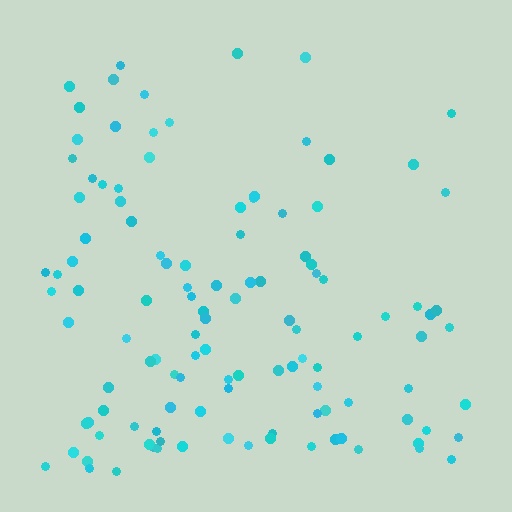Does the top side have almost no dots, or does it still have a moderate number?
Still a moderate number, just noticeably fewer than the bottom.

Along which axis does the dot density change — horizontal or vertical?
Vertical.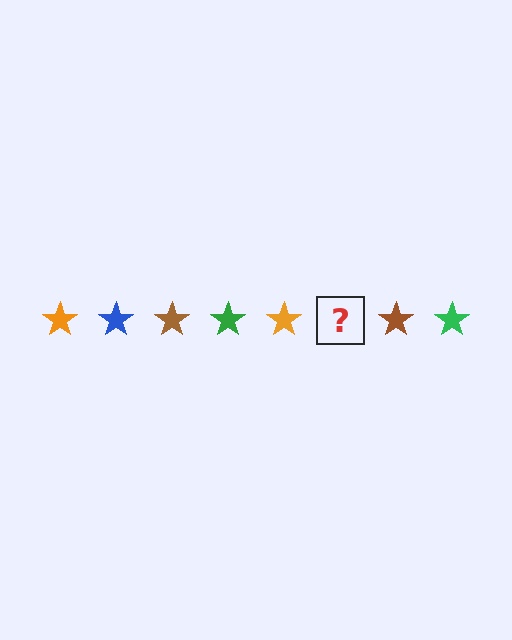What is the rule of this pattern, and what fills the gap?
The rule is that the pattern cycles through orange, blue, brown, green stars. The gap should be filled with a blue star.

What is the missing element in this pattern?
The missing element is a blue star.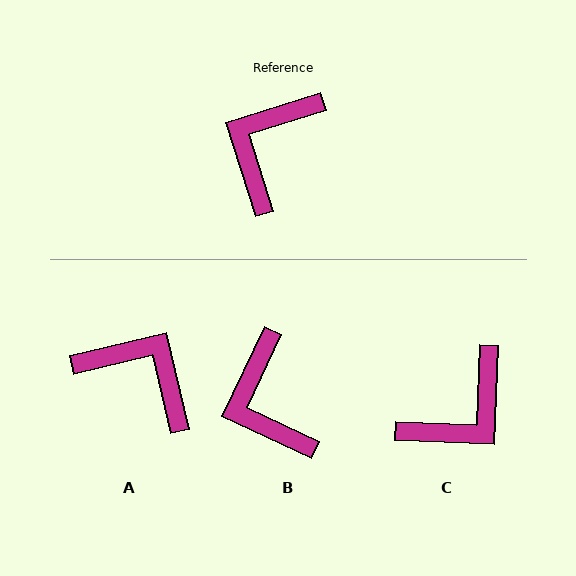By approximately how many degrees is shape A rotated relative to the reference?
Approximately 94 degrees clockwise.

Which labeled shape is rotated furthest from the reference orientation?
C, about 160 degrees away.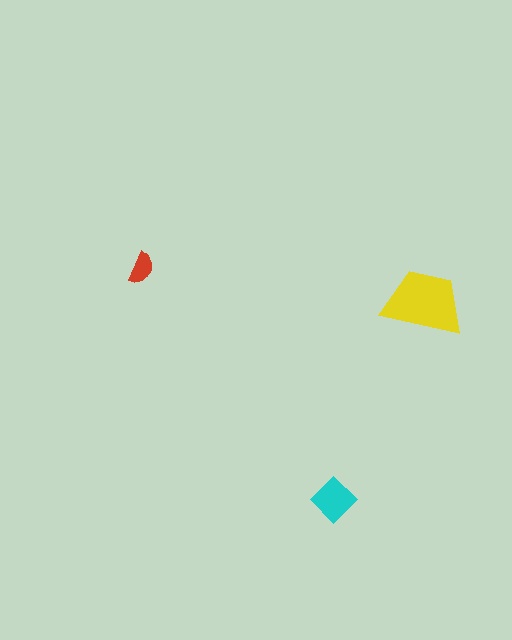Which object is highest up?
The red semicircle is topmost.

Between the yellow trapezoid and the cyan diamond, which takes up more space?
The yellow trapezoid.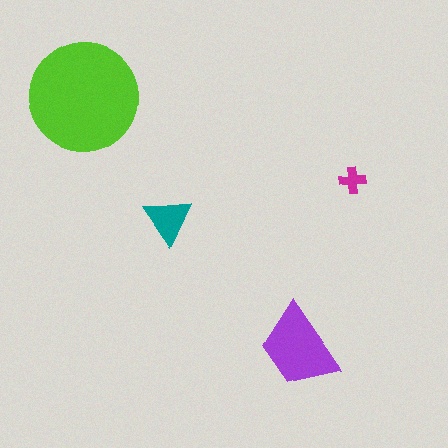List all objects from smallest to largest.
The magenta cross, the teal triangle, the purple trapezoid, the lime circle.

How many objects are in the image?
There are 4 objects in the image.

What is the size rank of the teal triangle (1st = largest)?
3rd.